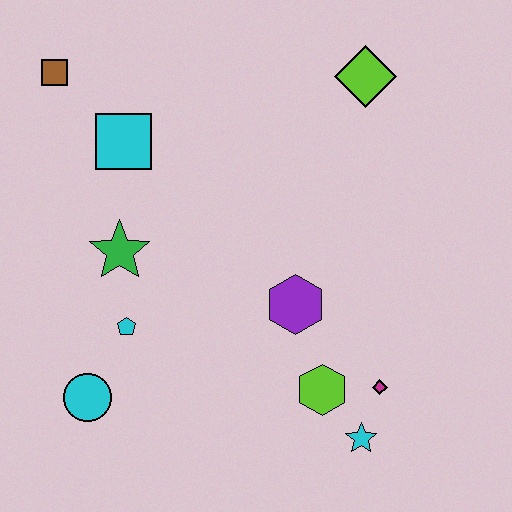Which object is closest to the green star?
The cyan pentagon is closest to the green star.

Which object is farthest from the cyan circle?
The lime diamond is farthest from the cyan circle.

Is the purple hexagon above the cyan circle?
Yes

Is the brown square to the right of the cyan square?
No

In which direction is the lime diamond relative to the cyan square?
The lime diamond is to the right of the cyan square.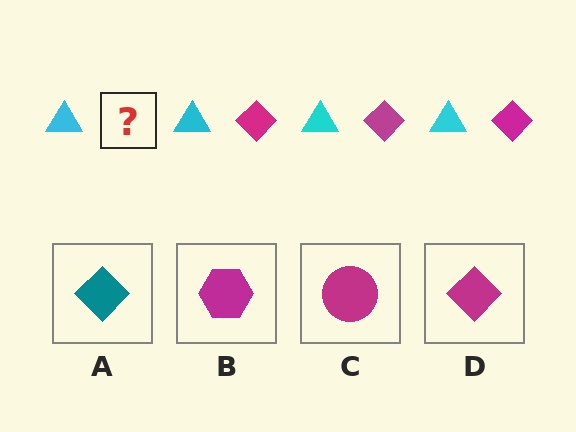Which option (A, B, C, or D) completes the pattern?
D.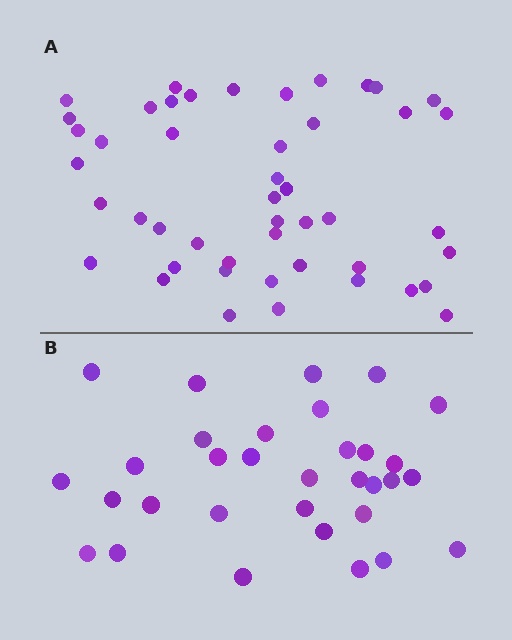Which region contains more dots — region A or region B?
Region A (the top region) has more dots.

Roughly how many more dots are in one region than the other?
Region A has approximately 15 more dots than region B.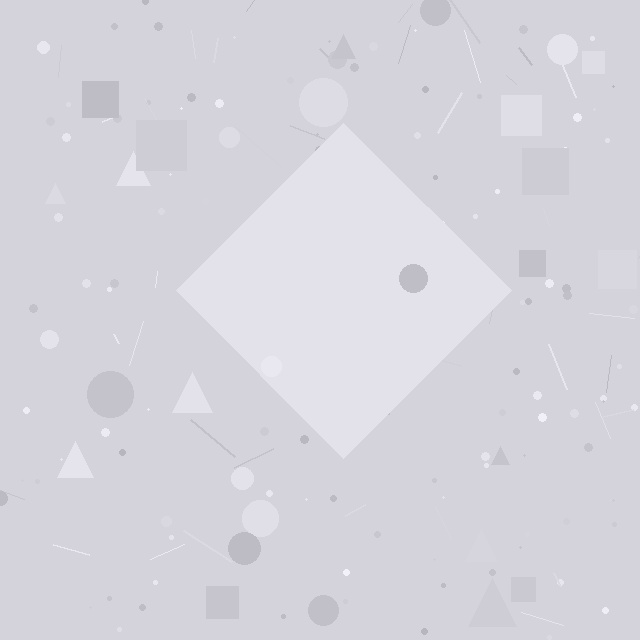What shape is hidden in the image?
A diamond is hidden in the image.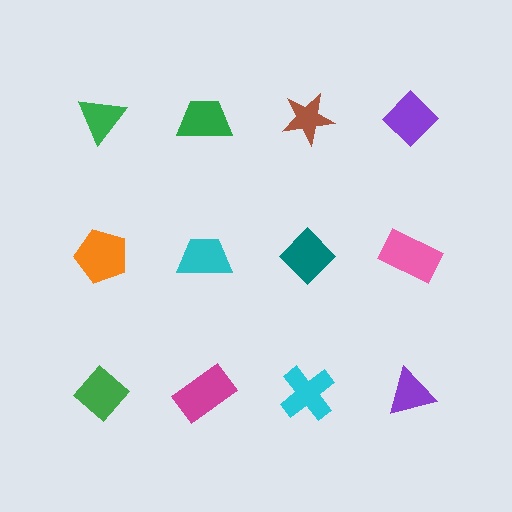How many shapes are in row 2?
4 shapes.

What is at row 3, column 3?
A cyan cross.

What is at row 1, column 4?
A purple diamond.